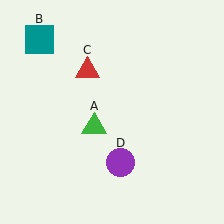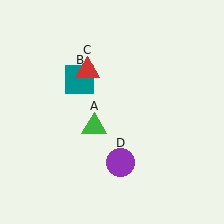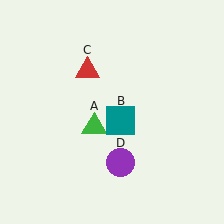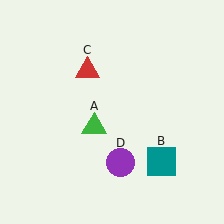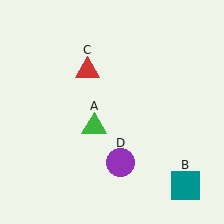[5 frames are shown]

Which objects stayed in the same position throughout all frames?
Green triangle (object A) and red triangle (object C) and purple circle (object D) remained stationary.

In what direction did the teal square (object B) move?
The teal square (object B) moved down and to the right.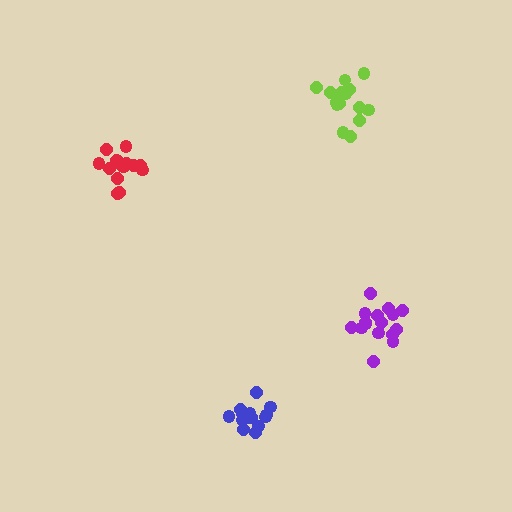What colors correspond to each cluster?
The clusters are colored: lime, purple, blue, red.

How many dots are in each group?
Group 1: 16 dots, Group 2: 16 dots, Group 3: 15 dots, Group 4: 15 dots (62 total).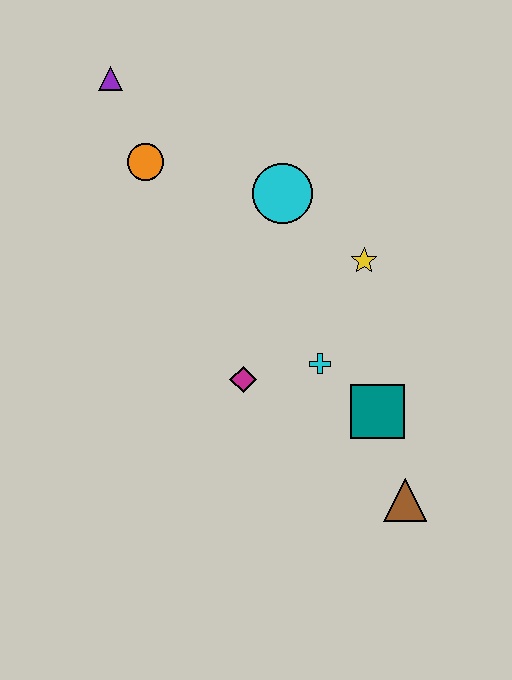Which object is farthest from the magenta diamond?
The purple triangle is farthest from the magenta diamond.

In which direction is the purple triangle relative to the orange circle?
The purple triangle is above the orange circle.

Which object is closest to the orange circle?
The purple triangle is closest to the orange circle.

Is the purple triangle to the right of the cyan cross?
No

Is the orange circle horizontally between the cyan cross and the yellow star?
No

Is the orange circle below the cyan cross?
No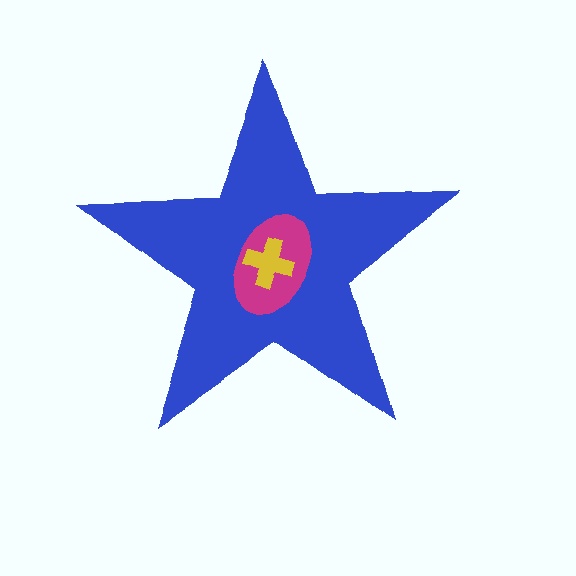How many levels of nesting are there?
3.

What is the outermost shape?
The blue star.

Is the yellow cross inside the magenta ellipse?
Yes.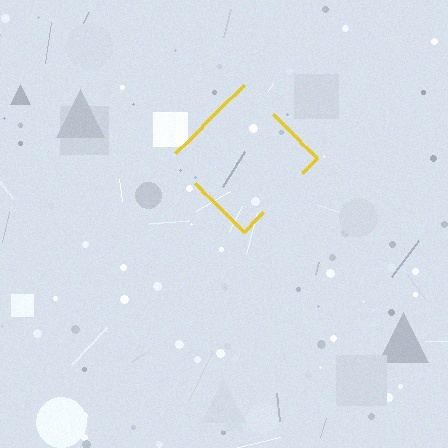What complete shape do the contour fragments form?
The contour fragments form a diamond.